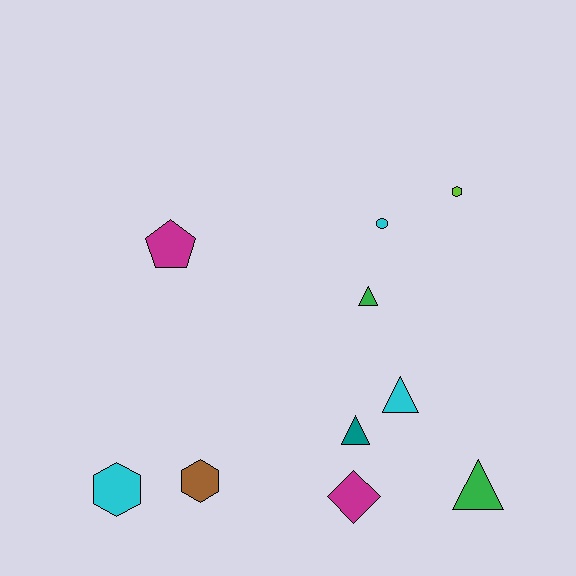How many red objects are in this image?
There are no red objects.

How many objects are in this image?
There are 10 objects.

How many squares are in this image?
There are no squares.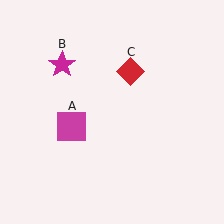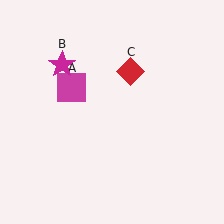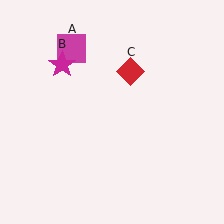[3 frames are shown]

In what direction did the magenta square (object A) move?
The magenta square (object A) moved up.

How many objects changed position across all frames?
1 object changed position: magenta square (object A).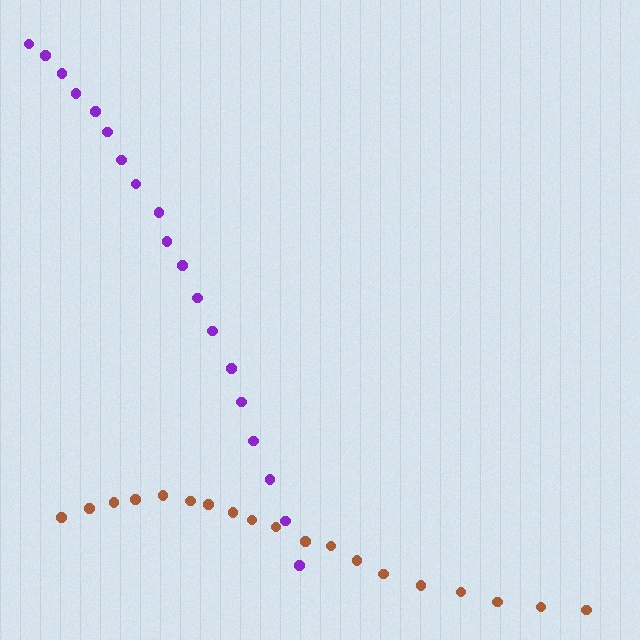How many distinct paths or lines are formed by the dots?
There are 2 distinct paths.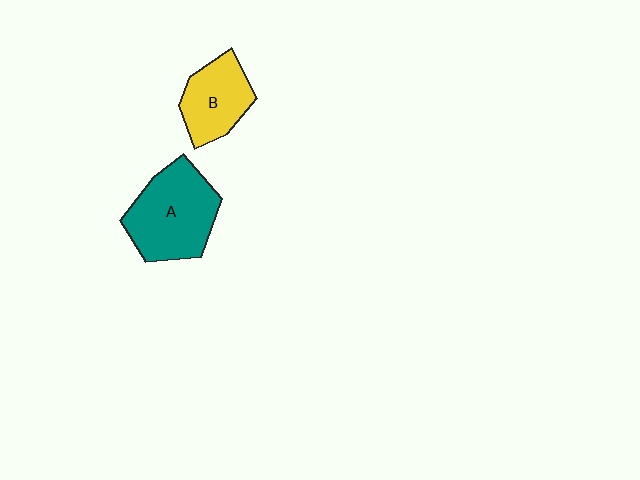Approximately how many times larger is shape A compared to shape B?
Approximately 1.5 times.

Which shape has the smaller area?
Shape B (yellow).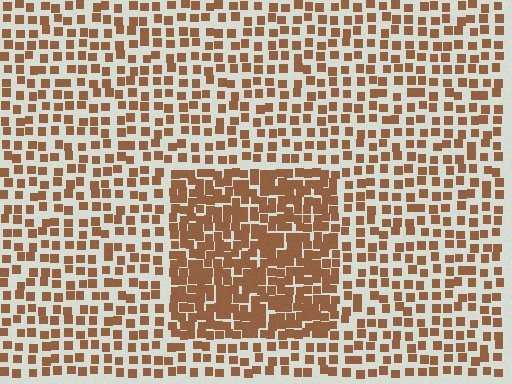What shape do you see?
I see a rectangle.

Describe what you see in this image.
The image contains small brown elements arranged at two different densities. A rectangle-shaped region is visible where the elements are more densely packed than the surrounding area.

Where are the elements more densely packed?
The elements are more densely packed inside the rectangle boundary.